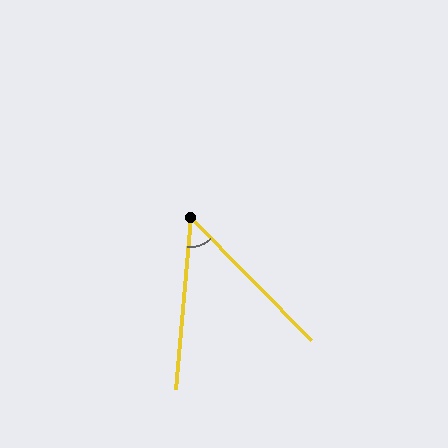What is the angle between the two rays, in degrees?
Approximately 49 degrees.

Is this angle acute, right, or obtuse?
It is acute.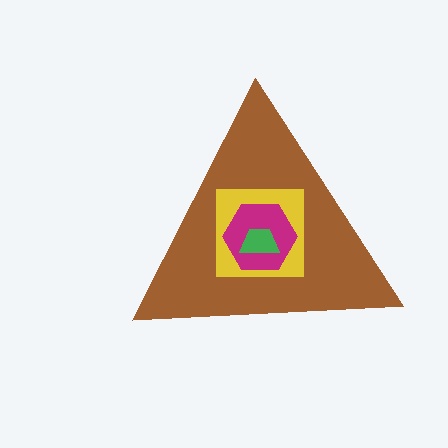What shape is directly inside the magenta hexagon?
The green trapezoid.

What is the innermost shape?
The green trapezoid.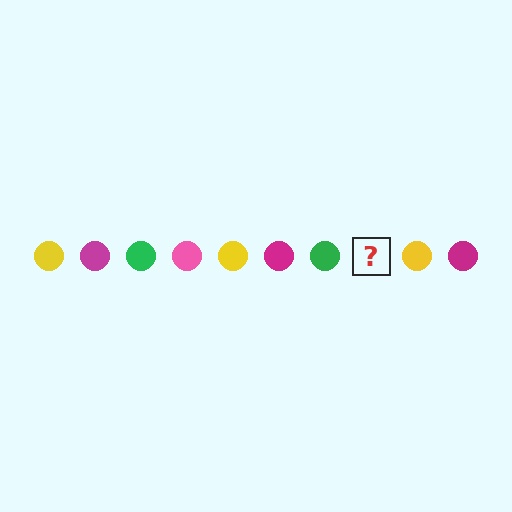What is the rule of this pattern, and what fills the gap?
The rule is that the pattern cycles through yellow, magenta, green, pink circles. The gap should be filled with a pink circle.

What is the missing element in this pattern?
The missing element is a pink circle.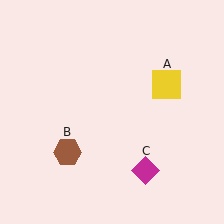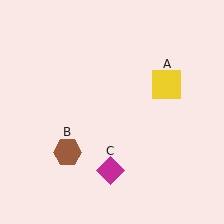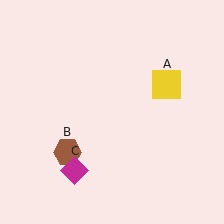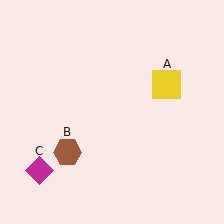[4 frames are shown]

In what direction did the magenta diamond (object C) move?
The magenta diamond (object C) moved left.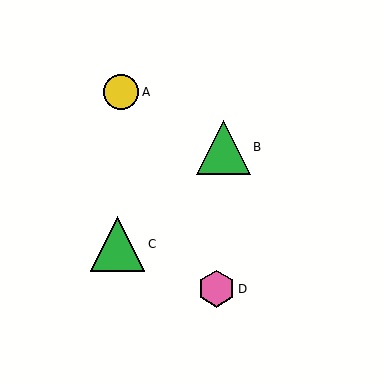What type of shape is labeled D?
Shape D is a pink hexagon.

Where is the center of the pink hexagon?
The center of the pink hexagon is at (216, 289).